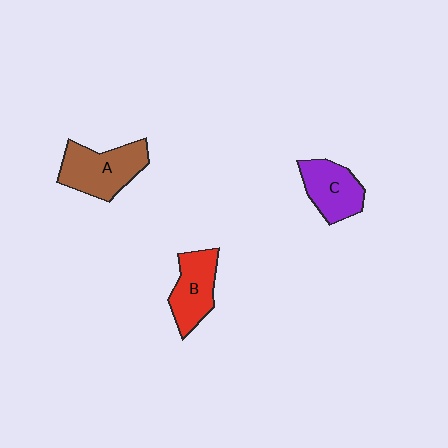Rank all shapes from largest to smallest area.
From largest to smallest: A (brown), B (red), C (purple).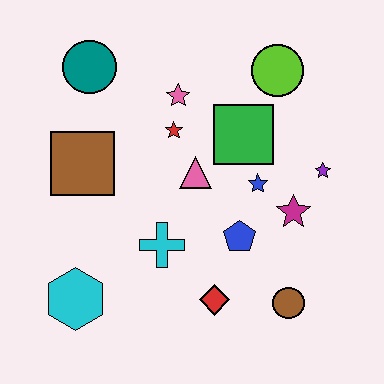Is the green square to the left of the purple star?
Yes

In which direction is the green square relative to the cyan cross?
The green square is above the cyan cross.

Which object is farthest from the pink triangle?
The cyan hexagon is farthest from the pink triangle.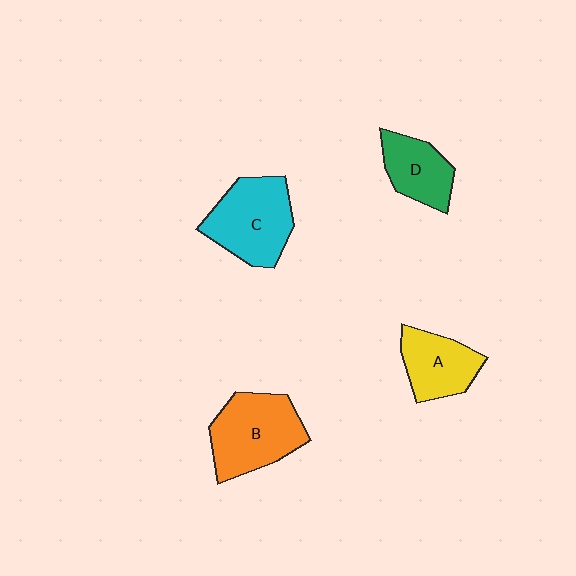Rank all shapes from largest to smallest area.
From largest to smallest: B (orange), C (cyan), A (yellow), D (green).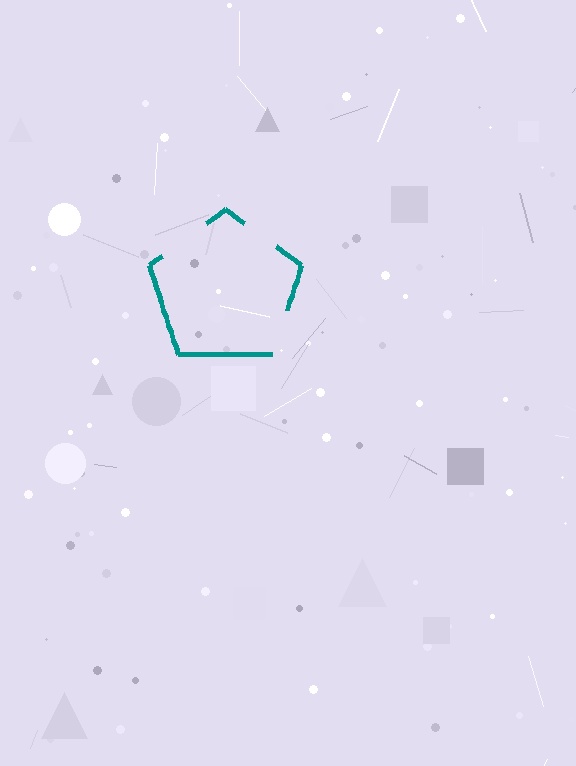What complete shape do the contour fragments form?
The contour fragments form a pentagon.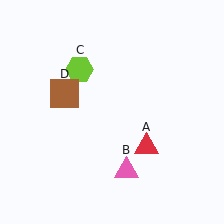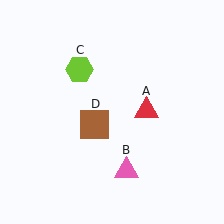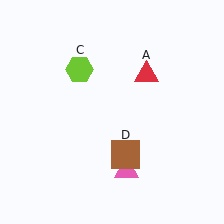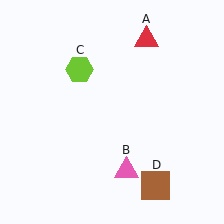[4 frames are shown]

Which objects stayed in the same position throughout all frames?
Pink triangle (object B) and lime hexagon (object C) remained stationary.